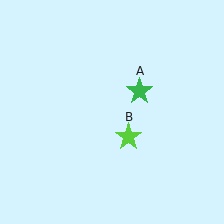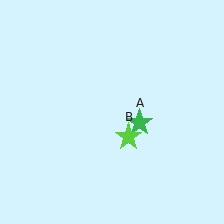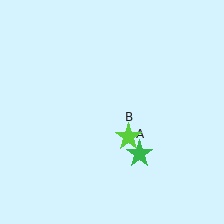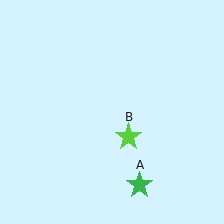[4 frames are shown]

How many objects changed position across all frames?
1 object changed position: green star (object A).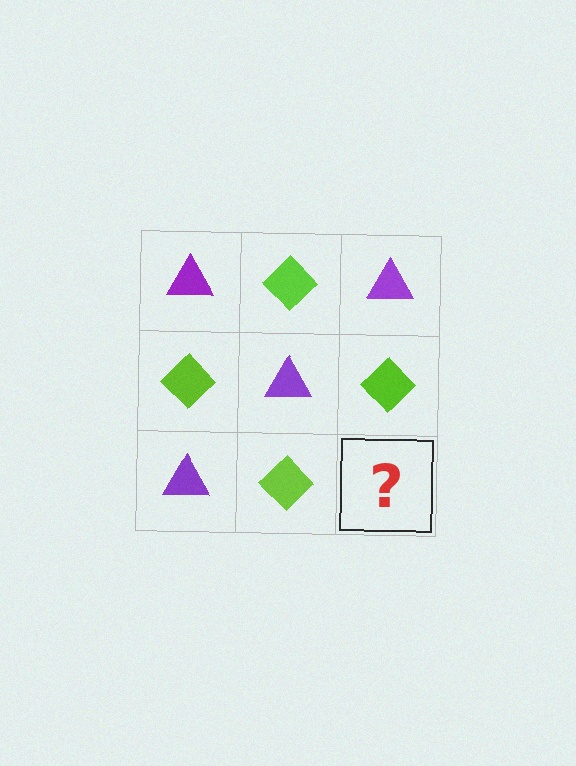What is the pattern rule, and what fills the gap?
The rule is that it alternates purple triangle and lime diamond in a checkerboard pattern. The gap should be filled with a purple triangle.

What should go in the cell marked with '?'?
The missing cell should contain a purple triangle.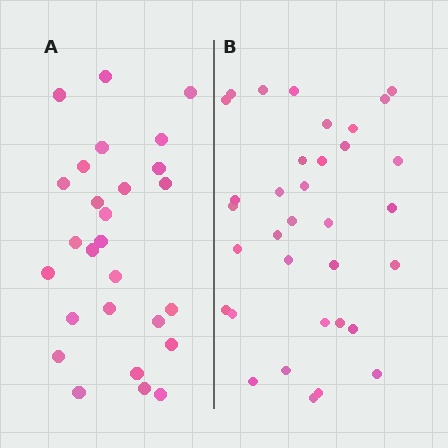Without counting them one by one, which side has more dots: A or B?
Region B (the right region) has more dots.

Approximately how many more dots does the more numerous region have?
Region B has roughly 8 or so more dots than region A.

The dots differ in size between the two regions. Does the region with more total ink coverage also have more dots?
No. Region A has more total ink coverage because its dots are larger, but region B actually contains more individual dots. Total area can be misleading — the number of items is what matters here.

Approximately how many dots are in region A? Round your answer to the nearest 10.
About 30 dots. (The exact count is 27, which rounds to 30.)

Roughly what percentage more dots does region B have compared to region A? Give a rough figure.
About 25% more.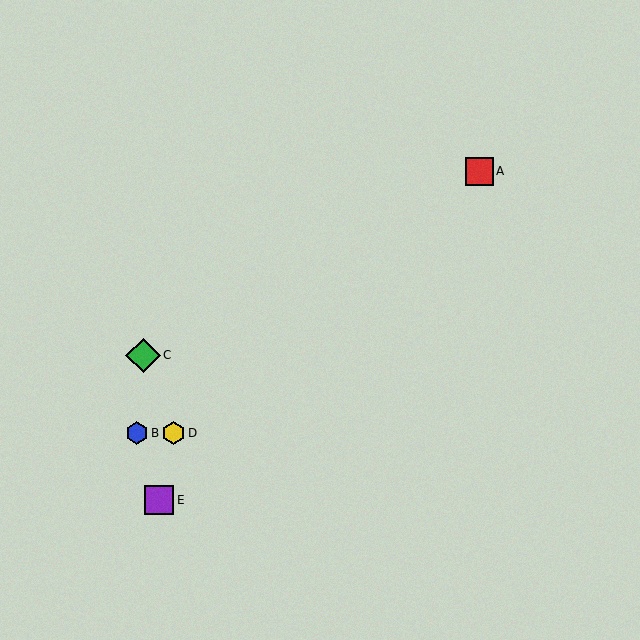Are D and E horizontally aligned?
No, D is at y≈433 and E is at y≈500.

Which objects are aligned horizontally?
Objects B, D are aligned horizontally.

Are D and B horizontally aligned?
Yes, both are at y≈433.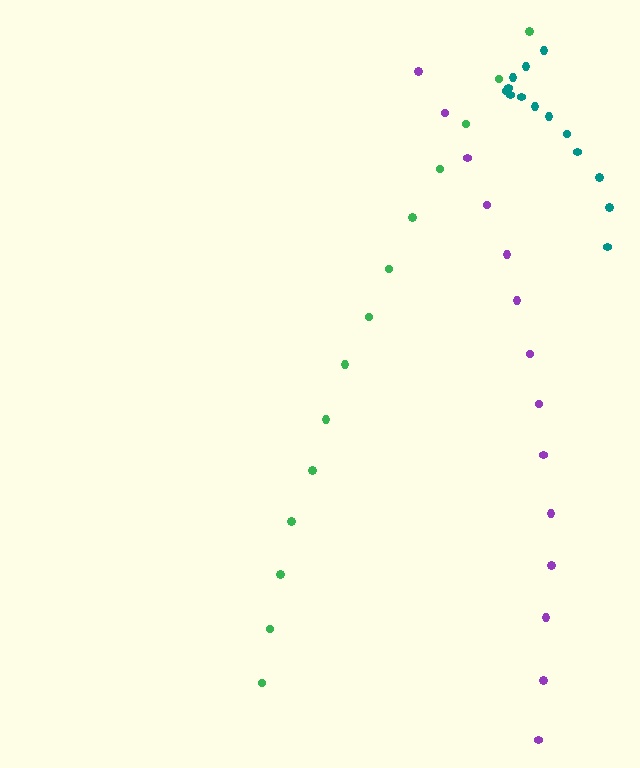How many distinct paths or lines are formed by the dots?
There are 3 distinct paths.